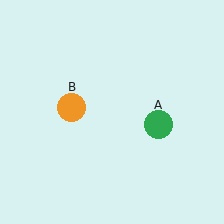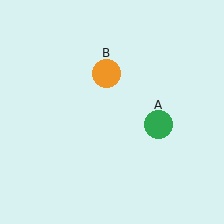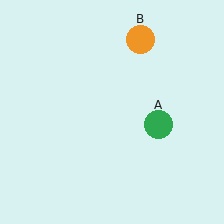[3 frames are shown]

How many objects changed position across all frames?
1 object changed position: orange circle (object B).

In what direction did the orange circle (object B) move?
The orange circle (object B) moved up and to the right.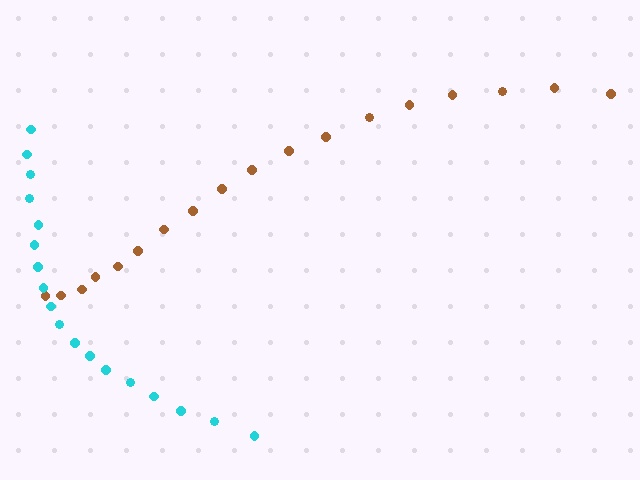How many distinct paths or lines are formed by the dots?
There are 2 distinct paths.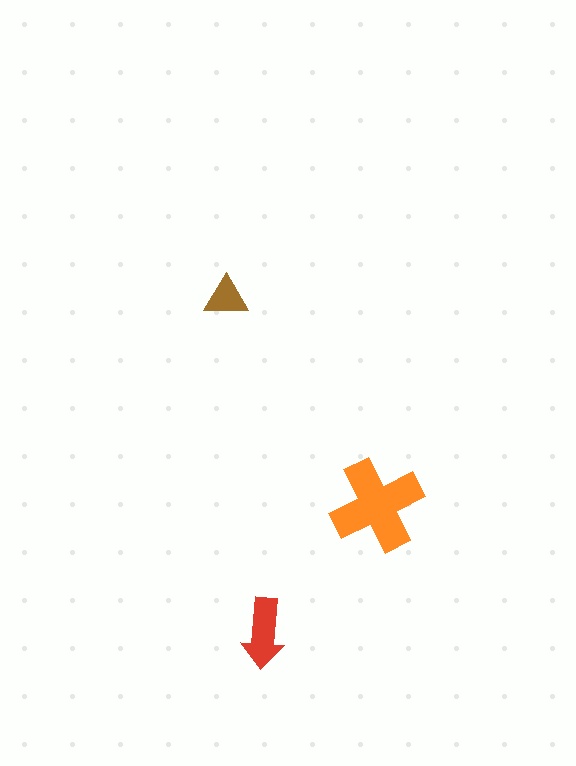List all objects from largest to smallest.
The orange cross, the red arrow, the brown triangle.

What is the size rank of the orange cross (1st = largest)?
1st.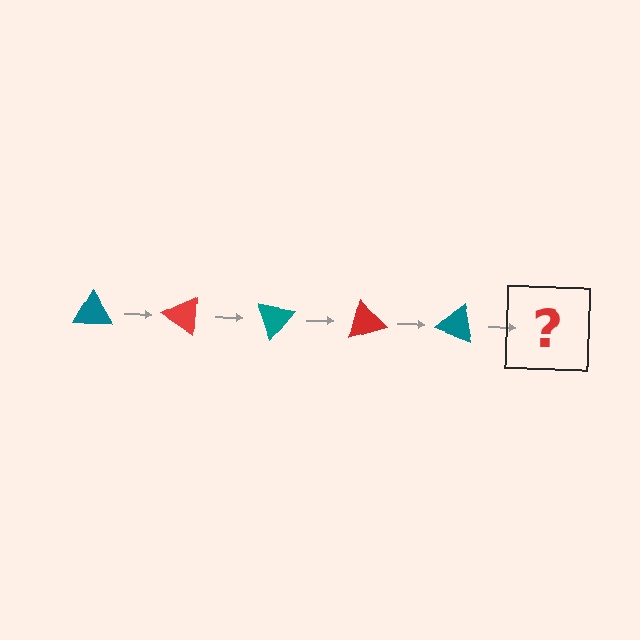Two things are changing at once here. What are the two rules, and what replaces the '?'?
The two rules are that it rotates 35 degrees each step and the color cycles through teal and red. The '?' should be a red triangle, rotated 175 degrees from the start.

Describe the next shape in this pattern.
It should be a red triangle, rotated 175 degrees from the start.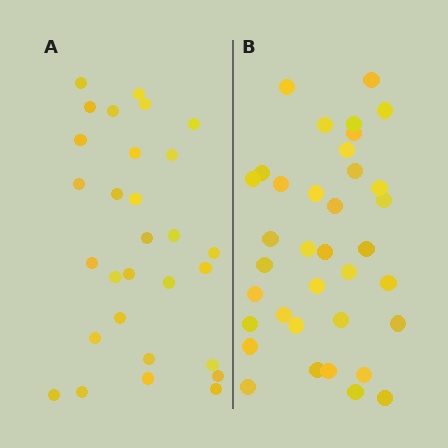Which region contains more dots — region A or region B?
Region B (the right region) has more dots.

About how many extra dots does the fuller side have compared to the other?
Region B has roughly 8 or so more dots than region A.